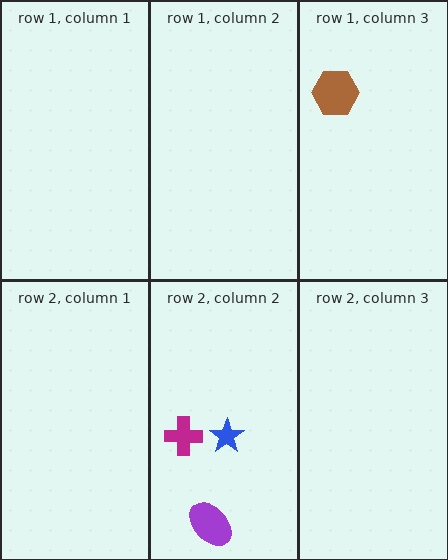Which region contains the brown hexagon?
The row 1, column 3 region.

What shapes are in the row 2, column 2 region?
The blue star, the purple ellipse, the magenta cross.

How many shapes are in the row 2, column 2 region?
3.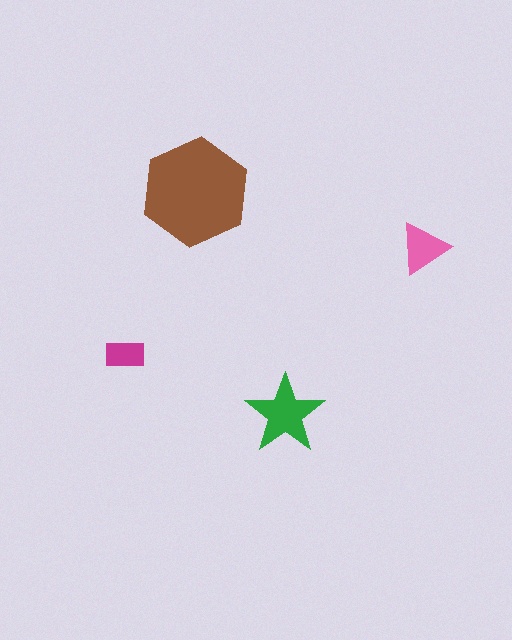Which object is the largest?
The brown hexagon.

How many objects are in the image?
There are 4 objects in the image.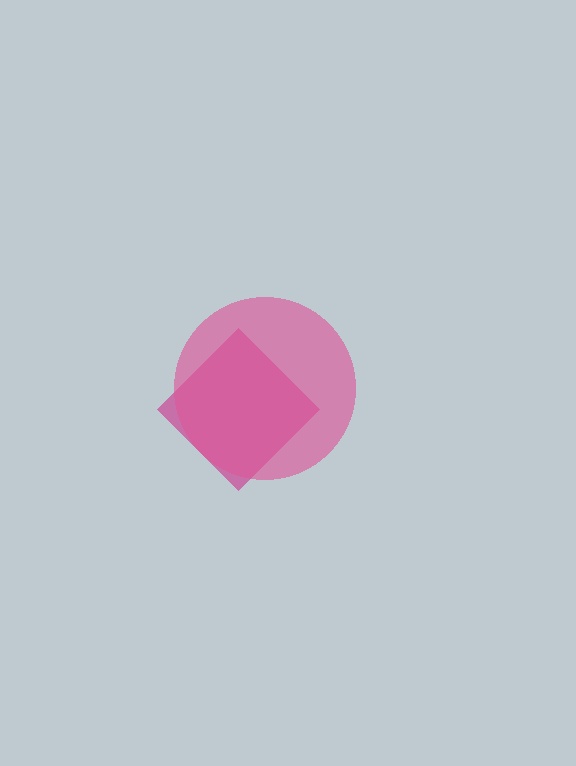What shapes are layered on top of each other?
The layered shapes are: a magenta diamond, a pink circle.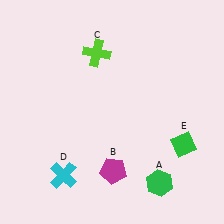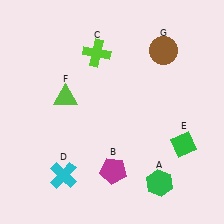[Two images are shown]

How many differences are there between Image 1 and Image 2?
There are 2 differences between the two images.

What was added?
A lime triangle (F), a brown circle (G) were added in Image 2.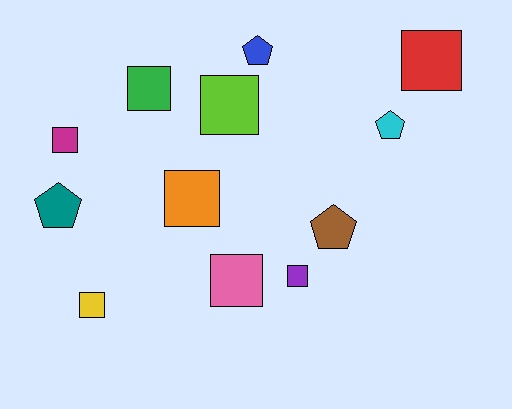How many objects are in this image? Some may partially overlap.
There are 12 objects.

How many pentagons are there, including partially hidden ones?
There are 4 pentagons.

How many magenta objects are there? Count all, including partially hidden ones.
There is 1 magenta object.